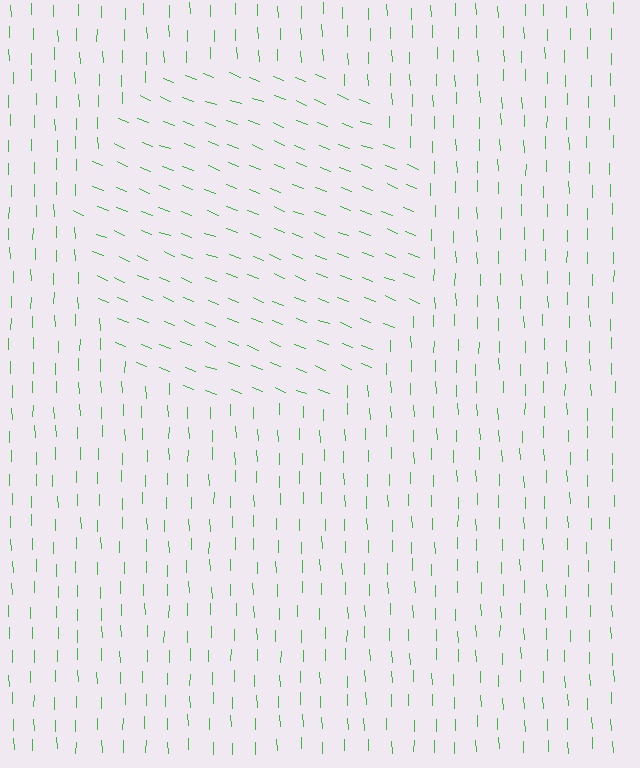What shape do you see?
I see a circle.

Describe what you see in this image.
The image is filled with small green line segments. A circle region in the image has lines oriented differently from the surrounding lines, creating a visible texture boundary.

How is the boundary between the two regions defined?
The boundary is defined purely by a change in line orientation (approximately 67 degrees difference). All lines are the same color and thickness.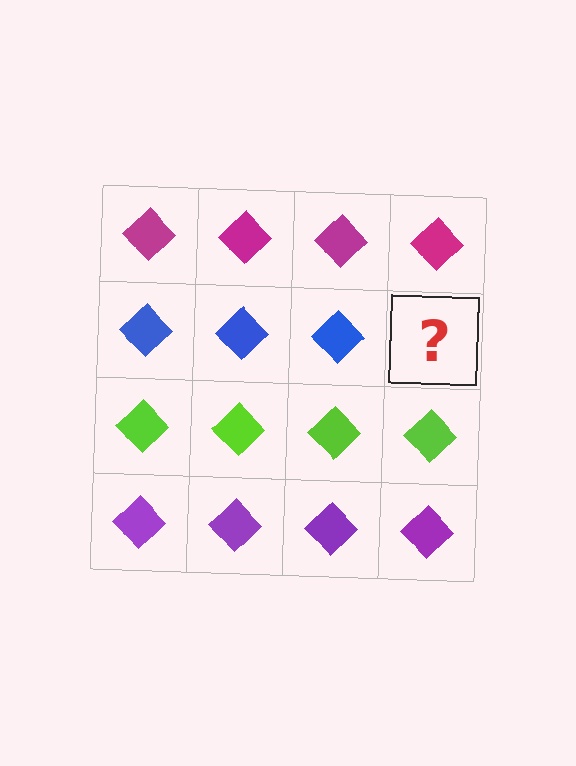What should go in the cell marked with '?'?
The missing cell should contain a blue diamond.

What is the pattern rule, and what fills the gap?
The rule is that each row has a consistent color. The gap should be filled with a blue diamond.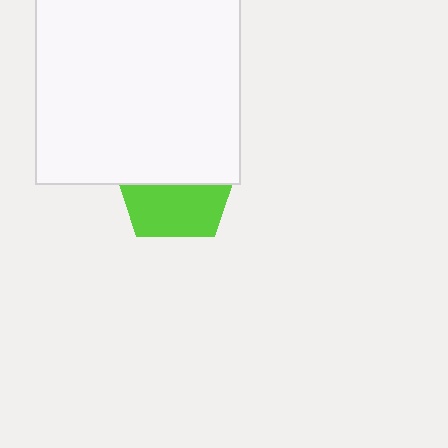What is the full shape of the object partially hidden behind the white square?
The partially hidden object is a lime pentagon.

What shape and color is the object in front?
The object in front is a white square.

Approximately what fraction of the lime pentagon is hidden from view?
Roughly 54% of the lime pentagon is hidden behind the white square.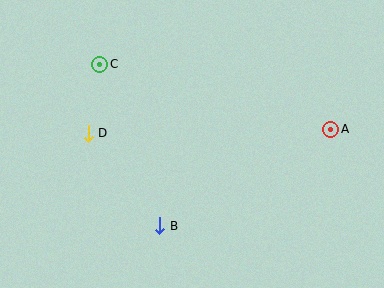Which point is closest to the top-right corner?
Point A is closest to the top-right corner.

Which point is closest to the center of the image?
Point B at (160, 226) is closest to the center.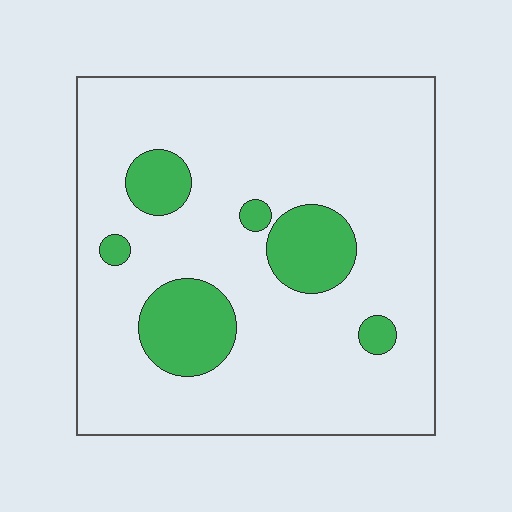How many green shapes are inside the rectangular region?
6.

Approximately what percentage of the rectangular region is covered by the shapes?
Approximately 15%.